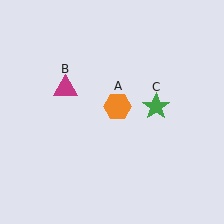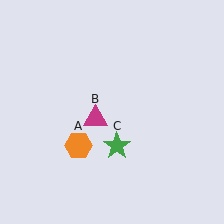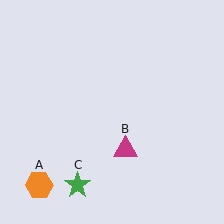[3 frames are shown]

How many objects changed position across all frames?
3 objects changed position: orange hexagon (object A), magenta triangle (object B), green star (object C).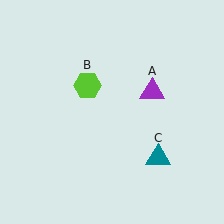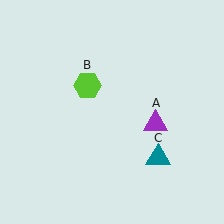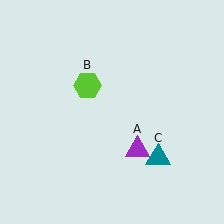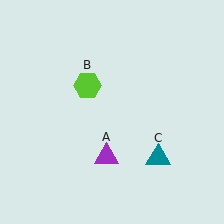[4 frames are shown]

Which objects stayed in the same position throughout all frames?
Lime hexagon (object B) and teal triangle (object C) remained stationary.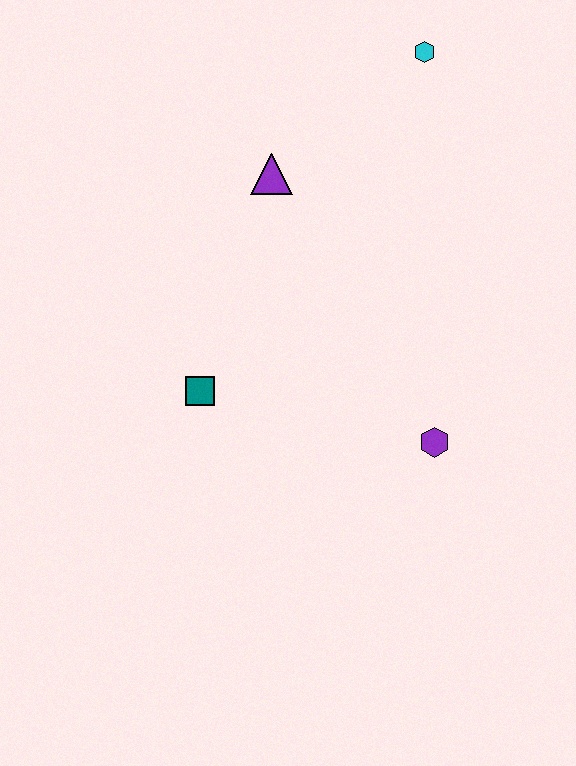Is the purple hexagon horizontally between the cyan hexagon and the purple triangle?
No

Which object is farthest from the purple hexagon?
The cyan hexagon is farthest from the purple hexagon.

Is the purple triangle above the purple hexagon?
Yes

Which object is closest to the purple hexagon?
The teal square is closest to the purple hexagon.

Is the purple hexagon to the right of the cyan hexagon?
Yes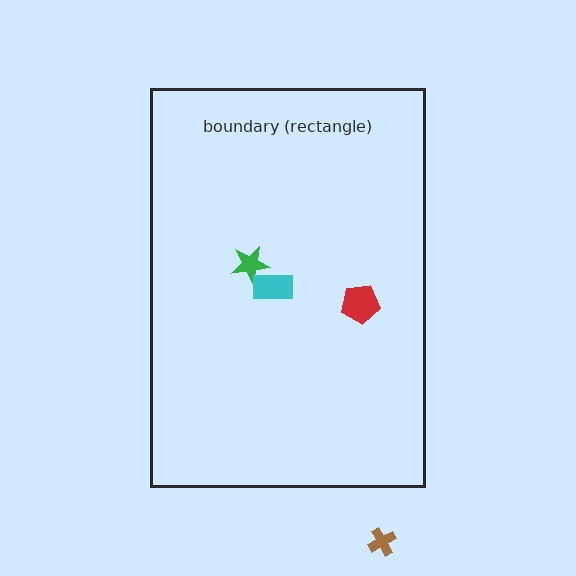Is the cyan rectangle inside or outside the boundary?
Inside.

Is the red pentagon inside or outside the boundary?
Inside.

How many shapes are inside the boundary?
3 inside, 1 outside.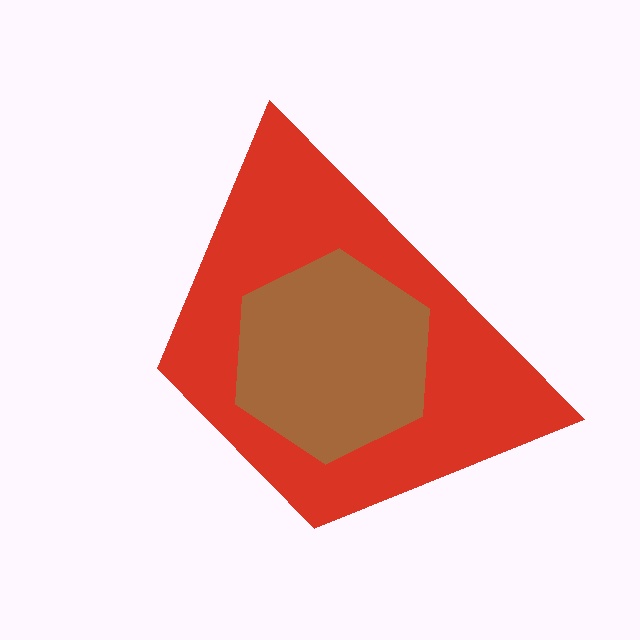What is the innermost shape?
The brown hexagon.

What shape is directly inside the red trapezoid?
The brown hexagon.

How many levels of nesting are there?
2.